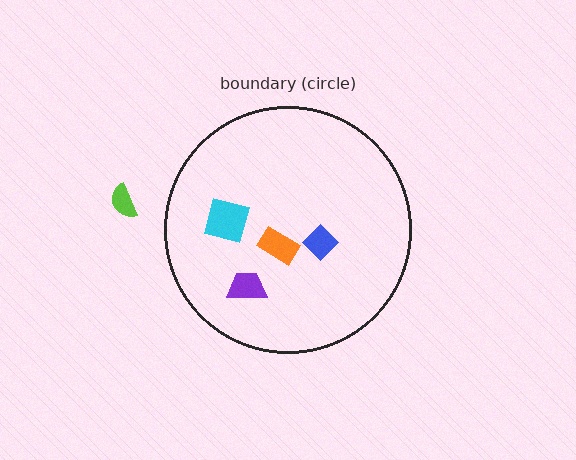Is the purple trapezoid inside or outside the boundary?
Inside.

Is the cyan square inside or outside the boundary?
Inside.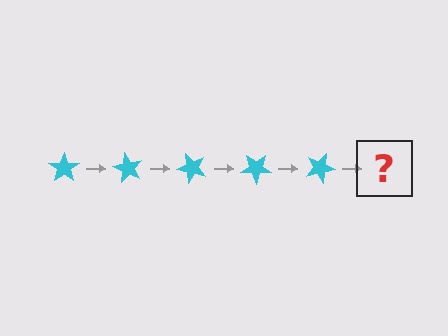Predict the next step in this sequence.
The next step is a cyan star rotated 300 degrees.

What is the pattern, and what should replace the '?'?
The pattern is that the star rotates 60 degrees each step. The '?' should be a cyan star rotated 300 degrees.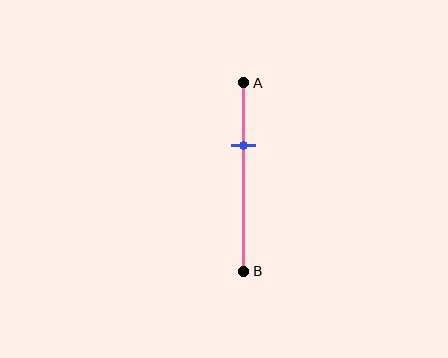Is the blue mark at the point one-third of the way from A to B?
Yes, the mark is approximately at the one-third point.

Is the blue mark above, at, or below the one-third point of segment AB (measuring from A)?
The blue mark is approximately at the one-third point of segment AB.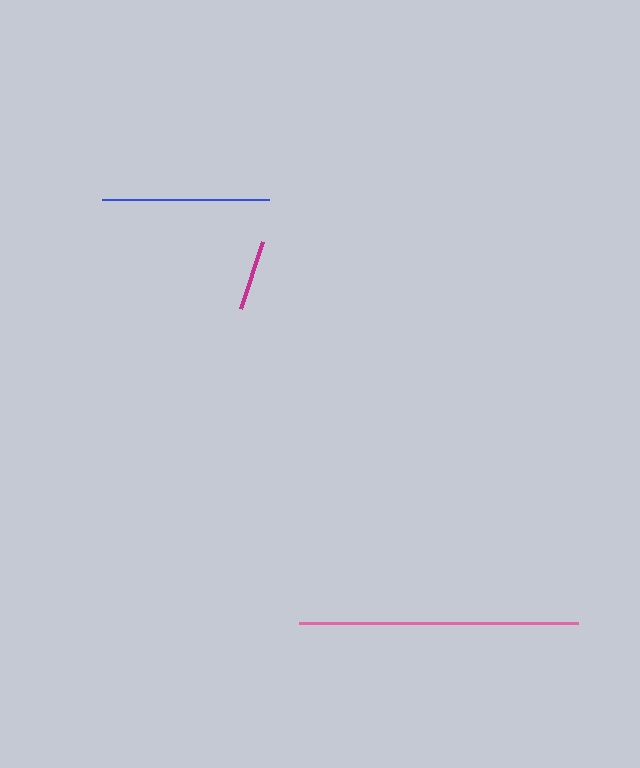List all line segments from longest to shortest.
From longest to shortest: pink, blue, magenta.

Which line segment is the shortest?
The magenta line is the shortest at approximately 70 pixels.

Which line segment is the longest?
The pink line is the longest at approximately 279 pixels.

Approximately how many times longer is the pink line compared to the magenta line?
The pink line is approximately 4.0 times the length of the magenta line.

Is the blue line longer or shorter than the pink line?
The pink line is longer than the blue line.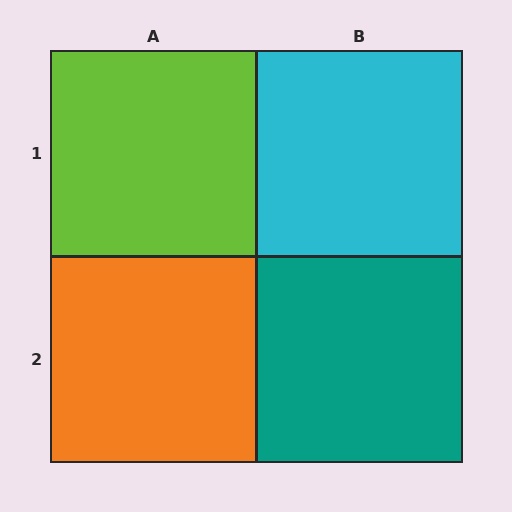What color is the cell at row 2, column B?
Teal.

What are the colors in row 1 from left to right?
Lime, cyan.